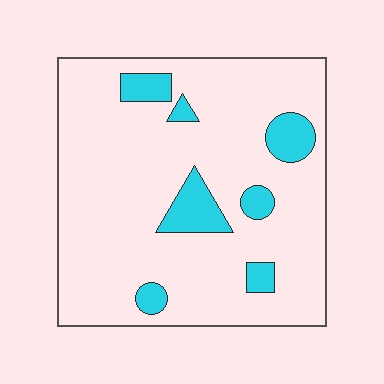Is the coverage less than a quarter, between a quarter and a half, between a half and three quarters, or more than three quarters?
Less than a quarter.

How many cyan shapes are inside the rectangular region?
7.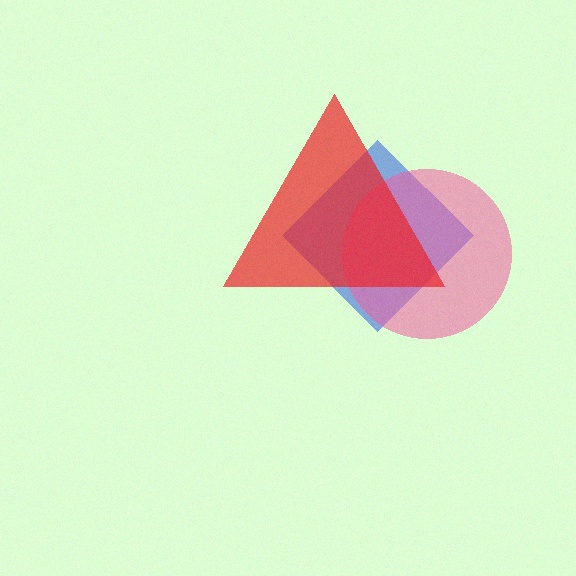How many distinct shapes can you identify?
There are 3 distinct shapes: a blue diamond, a pink circle, a red triangle.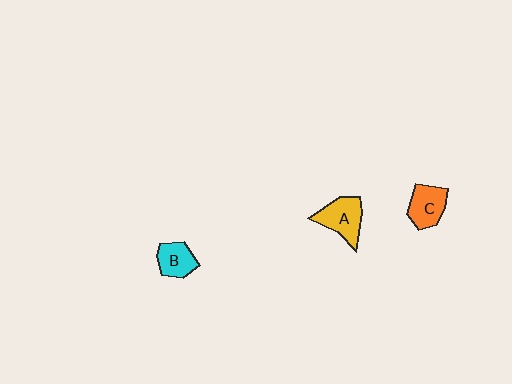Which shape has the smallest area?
Shape B (cyan).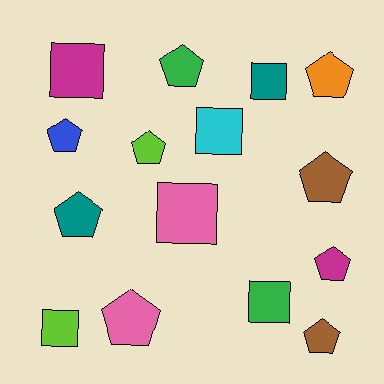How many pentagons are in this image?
There are 9 pentagons.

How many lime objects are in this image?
There are 2 lime objects.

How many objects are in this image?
There are 15 objects.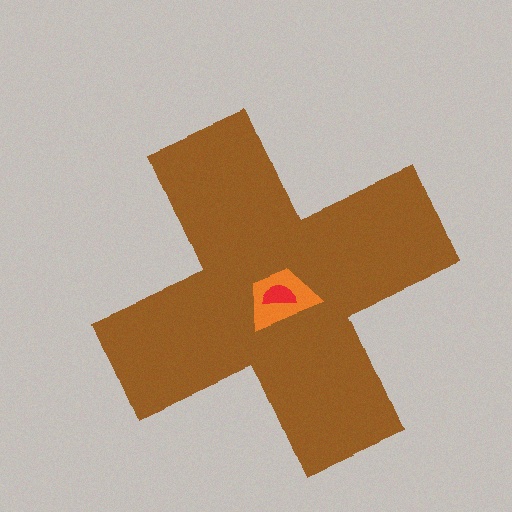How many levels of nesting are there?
3.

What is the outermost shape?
The brown cross.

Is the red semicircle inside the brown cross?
Yes.